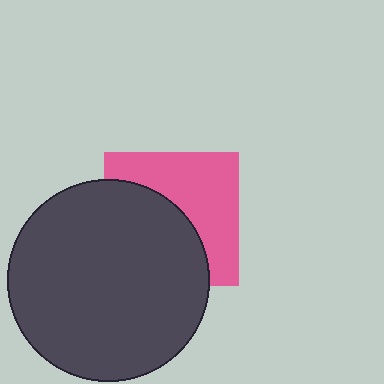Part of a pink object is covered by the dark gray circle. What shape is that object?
It is a square.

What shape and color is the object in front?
The object in front is a dark gray circle.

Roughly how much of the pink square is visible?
About half of it is visible (roughly 50%).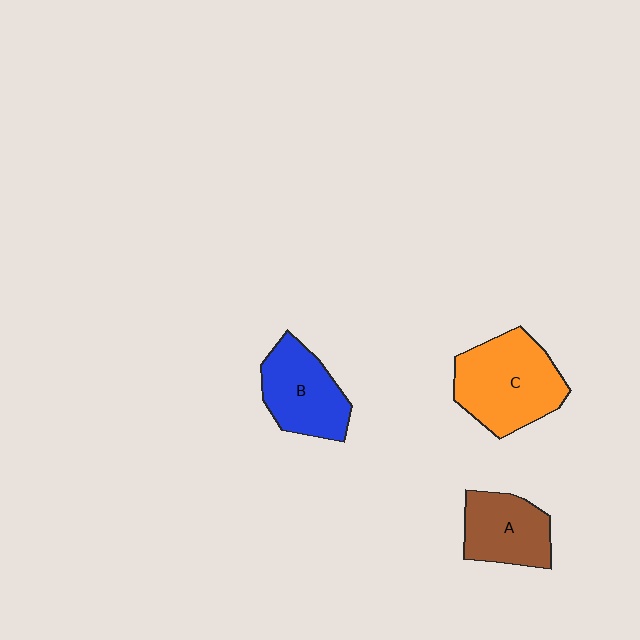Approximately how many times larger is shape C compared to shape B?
Approximately 1.3 times.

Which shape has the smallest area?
Shape A (brown).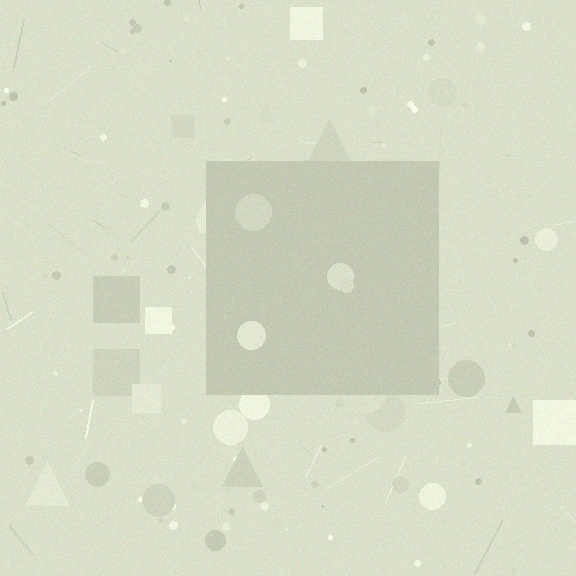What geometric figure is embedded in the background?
A square is embedded in the background.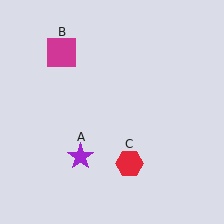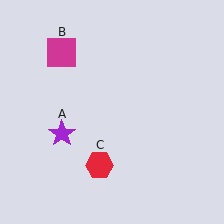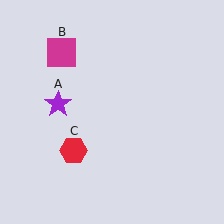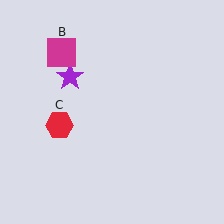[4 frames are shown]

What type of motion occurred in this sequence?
The purple star (object A), red hexagon (object C) rotated clockwise around the center of the scene.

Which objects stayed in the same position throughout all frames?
Magenta square (object B) remained stationary.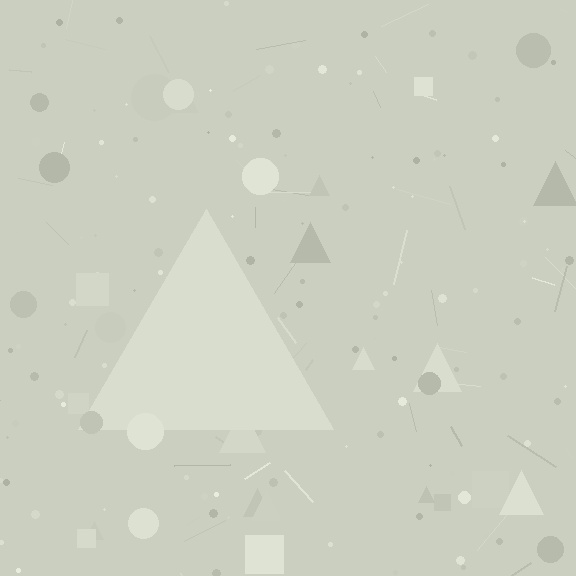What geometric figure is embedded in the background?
A triangle is embedded in the background.